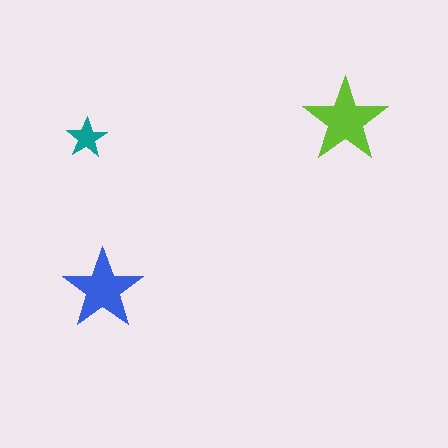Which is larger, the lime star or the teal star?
The lime one.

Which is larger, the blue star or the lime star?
The lime one.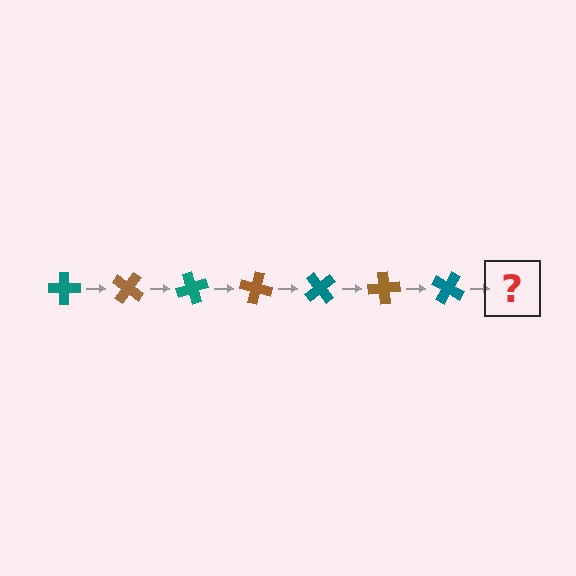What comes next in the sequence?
The next element should be a brown cross, rotated 245 degrees from the start.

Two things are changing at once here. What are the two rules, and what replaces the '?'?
The two rules are that it rotates 35 degrees each step and the color cycles through teal and brown. The '?' should be a brown cross, rotated 245 degrees from the start.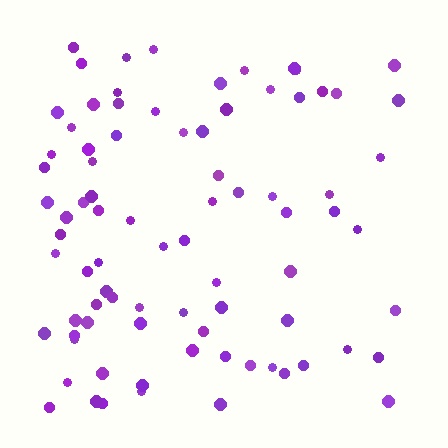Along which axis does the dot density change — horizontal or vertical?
Horizontal.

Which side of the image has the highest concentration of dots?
The left.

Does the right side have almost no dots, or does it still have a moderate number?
Still a moderate number, just noticeably fewer than the left.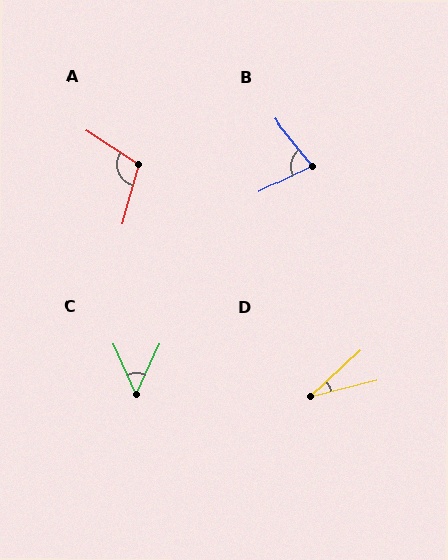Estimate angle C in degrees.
Approximately 48 degrees.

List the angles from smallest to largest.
D (28°), C (48°), B (78°), A (107°).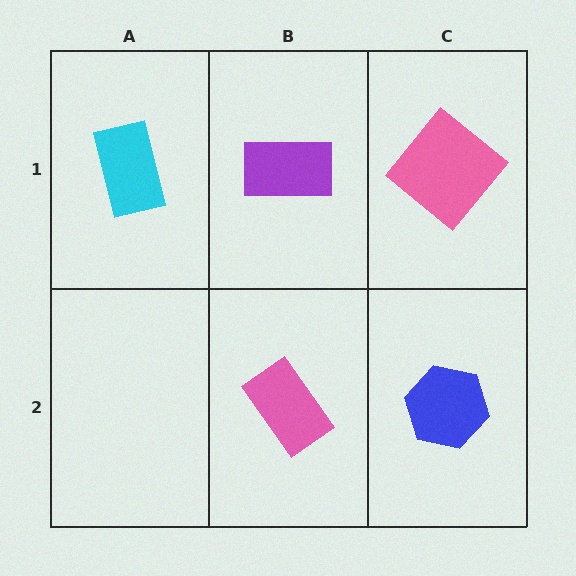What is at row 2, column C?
A blue hexagon.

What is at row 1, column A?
A cyan rectangle.